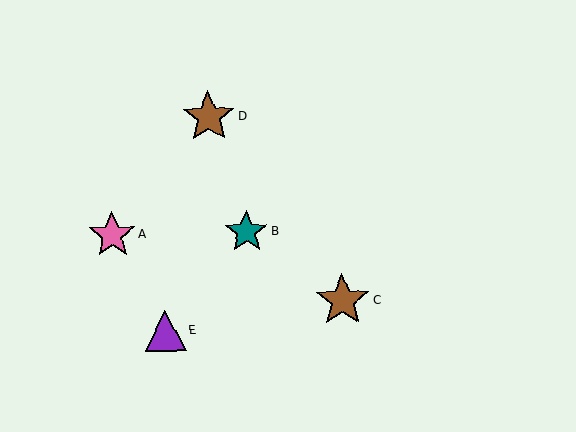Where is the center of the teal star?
The center of the teal star is at (246, 232).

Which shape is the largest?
The brown star (labeled C) is the largest.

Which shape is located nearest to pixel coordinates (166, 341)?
The purple triangle (labeled E) at (165, 331) is nearest to that location.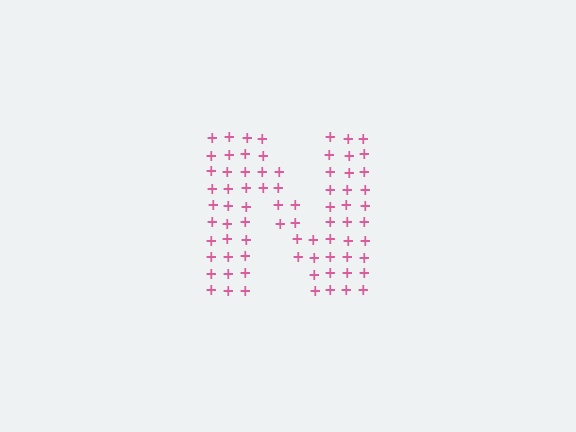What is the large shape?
The large shape is the letter N.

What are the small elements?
The small elements are plus signs.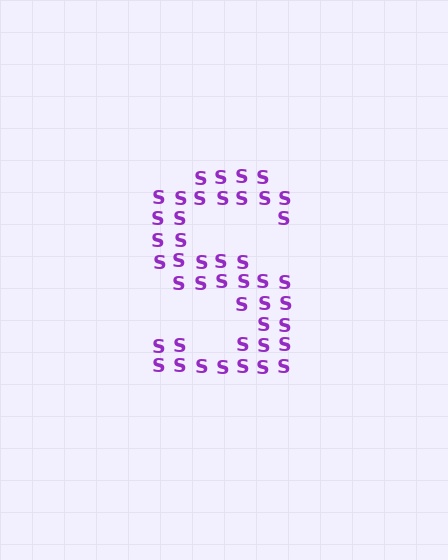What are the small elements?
The small elements are letter S's.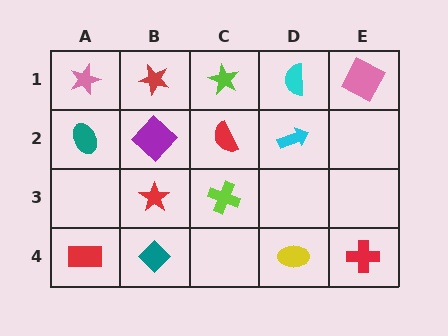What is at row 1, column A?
A pink star.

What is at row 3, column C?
A lime cross.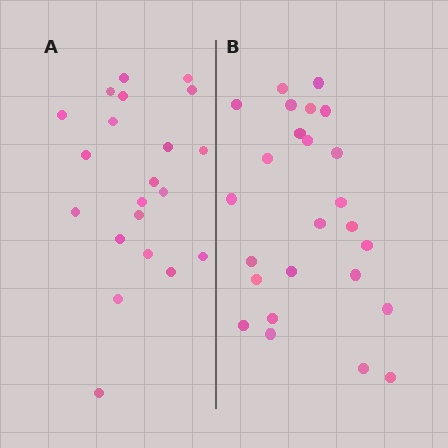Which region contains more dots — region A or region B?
Region B (the right region) has more dots.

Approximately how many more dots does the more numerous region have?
Region B has about 4 more dots than region A.